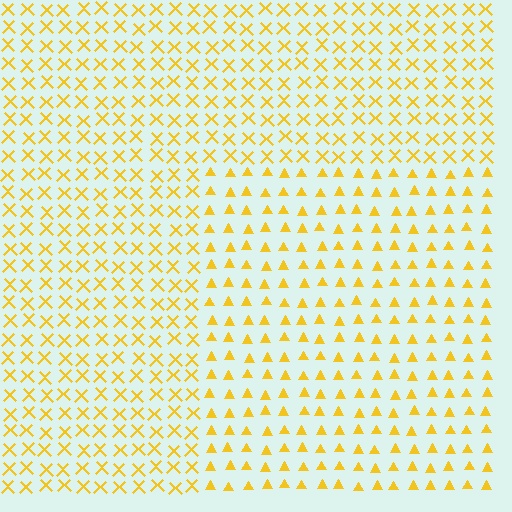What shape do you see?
I see a rectangle.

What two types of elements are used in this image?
The image uses triangles inside the rectangle region and X marks outside it.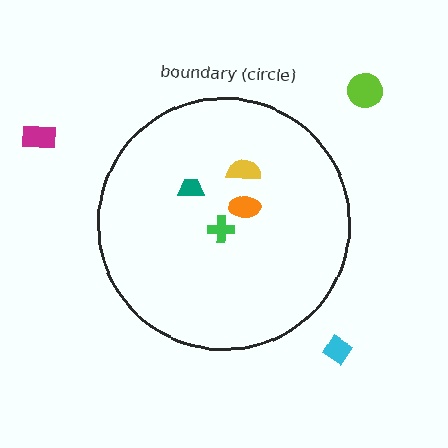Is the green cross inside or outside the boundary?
Inside.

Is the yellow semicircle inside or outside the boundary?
Inside.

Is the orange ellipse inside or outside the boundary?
Inside.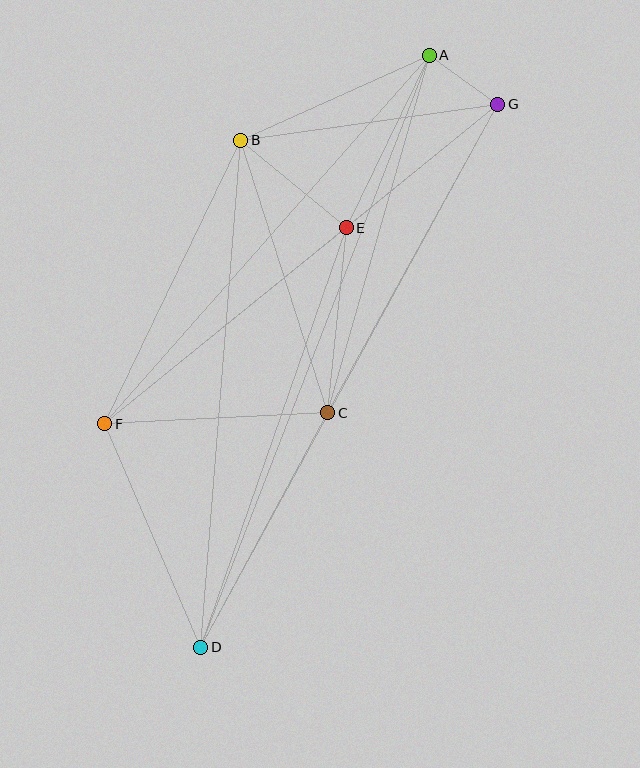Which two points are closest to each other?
Points A and G are closest to each other.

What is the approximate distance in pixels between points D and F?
The distance between D and F is approximately 243 pixels.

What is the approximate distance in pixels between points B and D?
The distance between B and D is approximately 508 pixels.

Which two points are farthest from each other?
Points A and D are farthest from each other.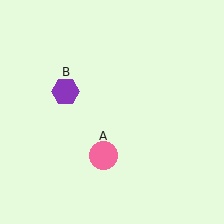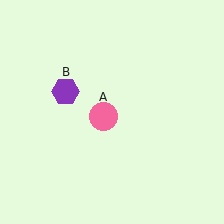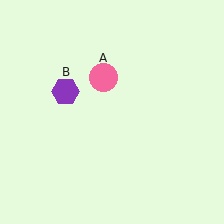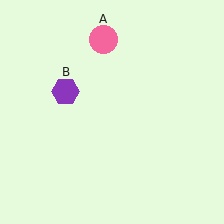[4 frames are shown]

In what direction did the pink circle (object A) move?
The pink circle (object A) moved up.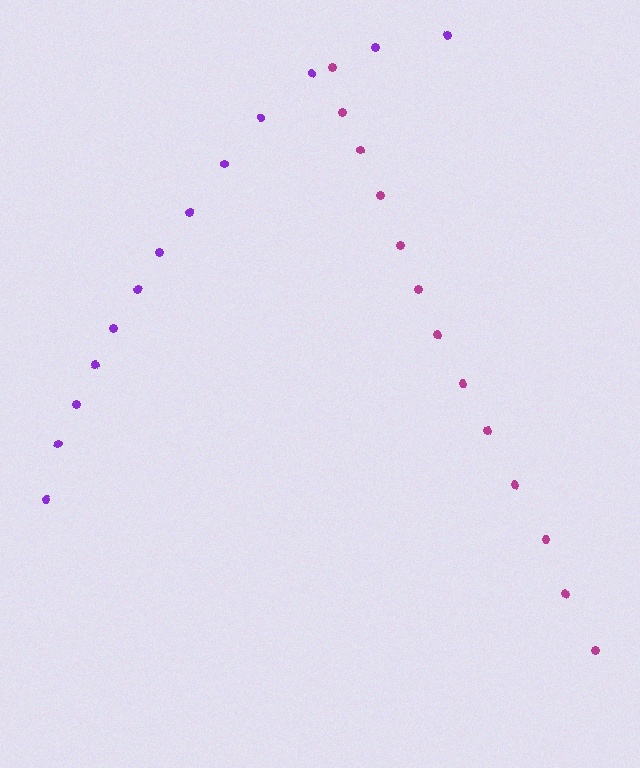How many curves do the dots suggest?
There are 2 distinct paths.